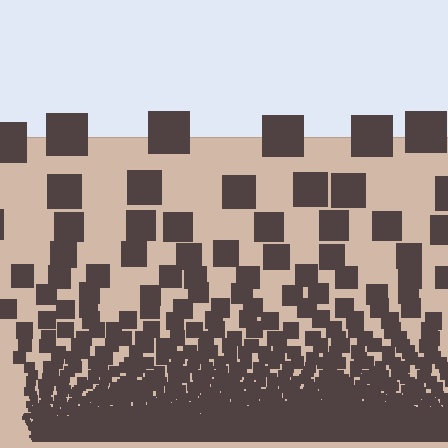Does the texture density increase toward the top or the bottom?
Density increases toward the bottom.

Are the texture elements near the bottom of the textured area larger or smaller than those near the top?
Smaller. The gradient is inverted — elements near the bottom are smaller and denser.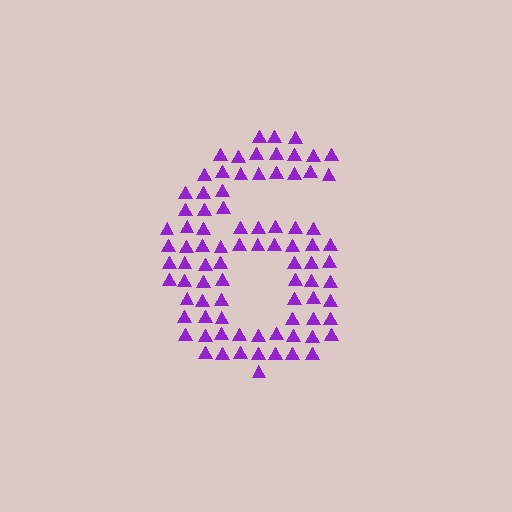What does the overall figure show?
The overall figure shows the digit 6.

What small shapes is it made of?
It is made of small triangles.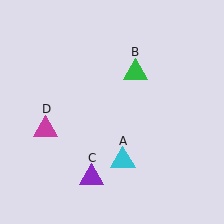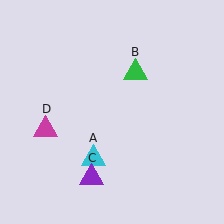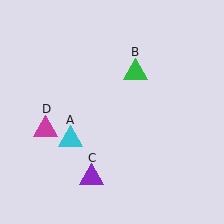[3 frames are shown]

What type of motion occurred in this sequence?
The cyan triangle (object A) rotated clockwise around the center of the scene.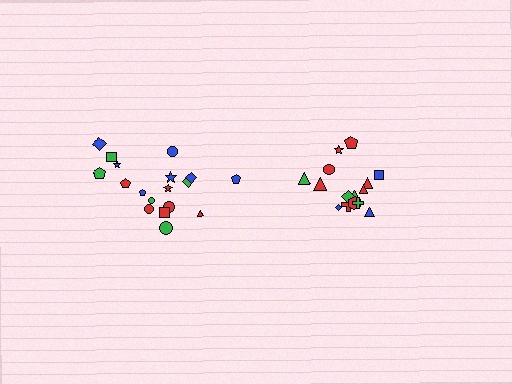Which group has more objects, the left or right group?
The left group.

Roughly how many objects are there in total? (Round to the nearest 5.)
Roughly 35 objects in total.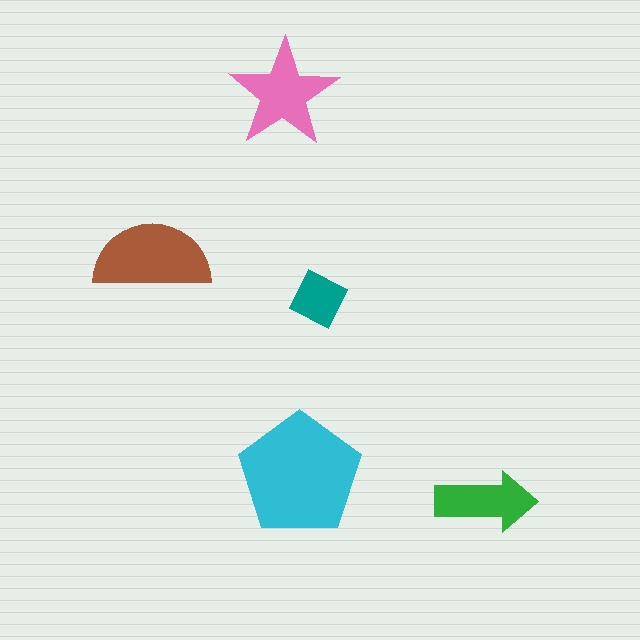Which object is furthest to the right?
The green arrow is rightmost.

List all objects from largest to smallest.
The cyan pentagon, the brown semicircle, the pink star, the green arrow, the teal diamond.